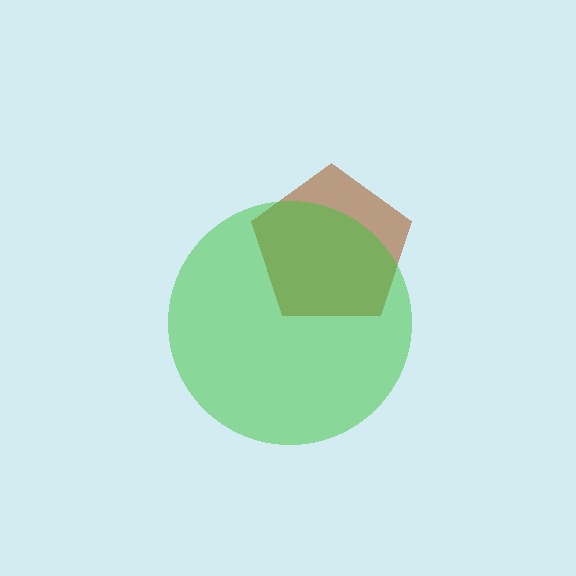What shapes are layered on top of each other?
The layered shapes are: a brown pentagon, a green circle.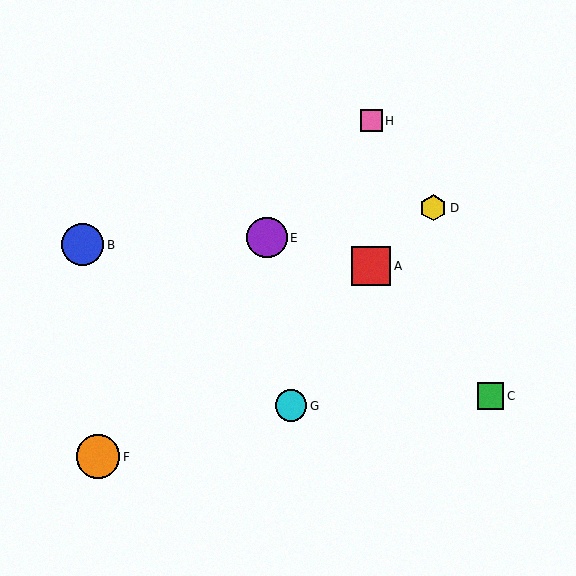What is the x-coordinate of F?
Object F is at x≈98.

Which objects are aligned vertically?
Objects A, H are aligned vertically.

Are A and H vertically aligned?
Yes, both are at x≈371.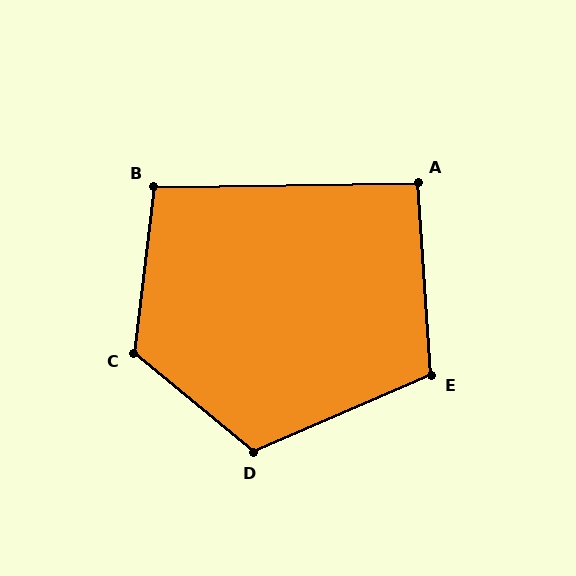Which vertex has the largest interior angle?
C, at approximately 122 degrees.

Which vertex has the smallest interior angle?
A, at approximately 93 degrees.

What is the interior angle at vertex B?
Approximately 98 degrees (obtuse).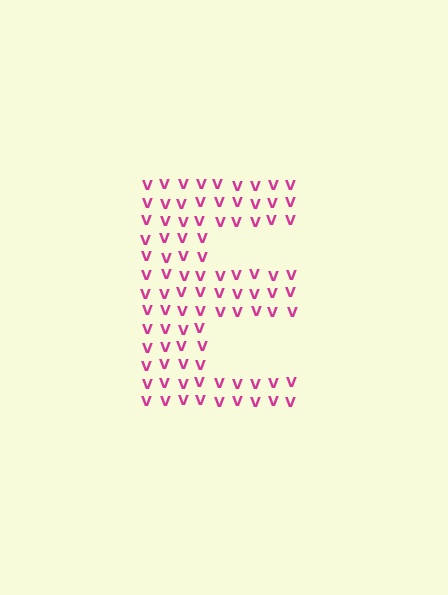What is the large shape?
The large shape is the letter E.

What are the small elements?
The small elements are letter V's.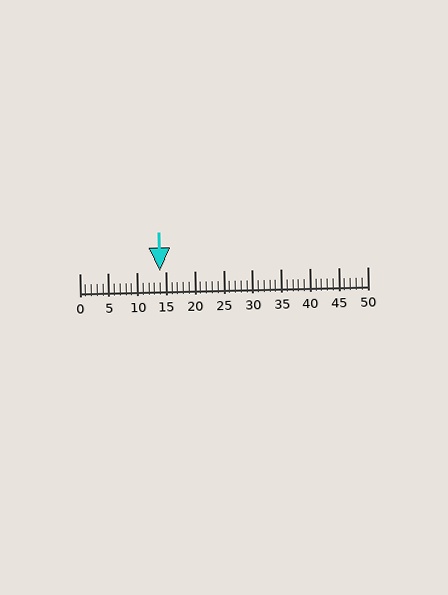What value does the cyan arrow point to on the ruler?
The cyan arrow points to approximately 14.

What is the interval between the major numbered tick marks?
The major tick marks are spaced 5 units apart.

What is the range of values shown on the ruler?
The ruler shows values from 0 to 50.